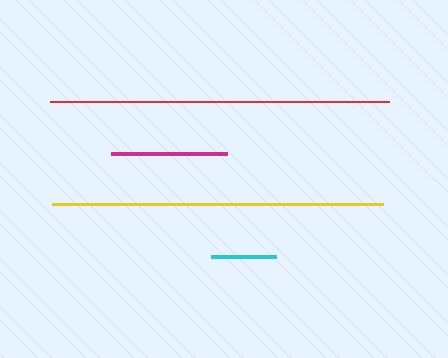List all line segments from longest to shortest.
From longest to shortest: red, yellow, magenta, cyan.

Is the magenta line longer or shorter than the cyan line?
The magenta line is longer than the cyan line.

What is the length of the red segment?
The red segment is approximately 338 pixels long.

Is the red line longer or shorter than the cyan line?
The red line is longer than the cyan line.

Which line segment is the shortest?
The cyan line is the shortest at approximately 65 pixels.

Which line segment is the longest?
The red line is the longest at approximately 338 pixels.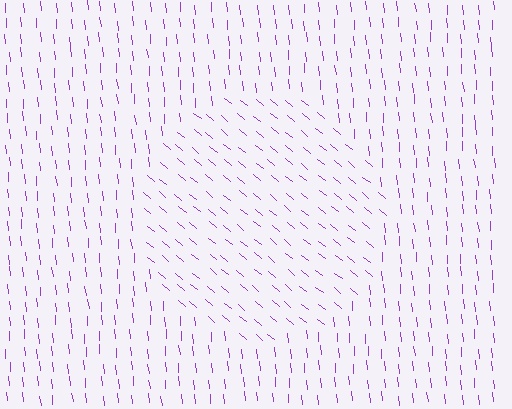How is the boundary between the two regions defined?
The boundary is defined purely by a change in line orientation (approximately 45 degrees difference). All lines are the same color and thickness.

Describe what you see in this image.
The image is filled with small purple line segments. A circle region in the image has lines oriented differently from the surrounding lines, creating a visible texture boundary.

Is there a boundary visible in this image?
Yes, there is a texture boundary formed by a change in line orientation.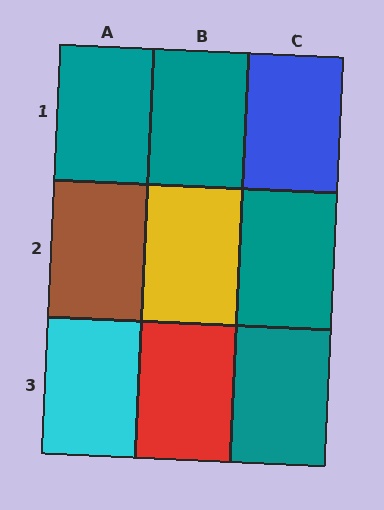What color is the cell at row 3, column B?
Red.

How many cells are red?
1 cell is red.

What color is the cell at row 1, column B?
Teal.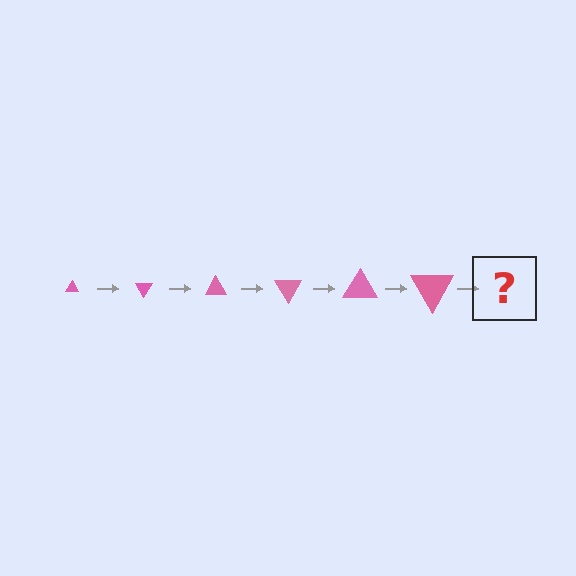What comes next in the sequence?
The next element should be a triangle, larger than the previous one and rotated 360 degrees from the start.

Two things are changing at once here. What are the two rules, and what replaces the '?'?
The two rules are that the triangle grows larger each step and it rotates 60 degrees each step. The '?' should be a triangle, larger than the previous one and rotated 360 degrees from the start.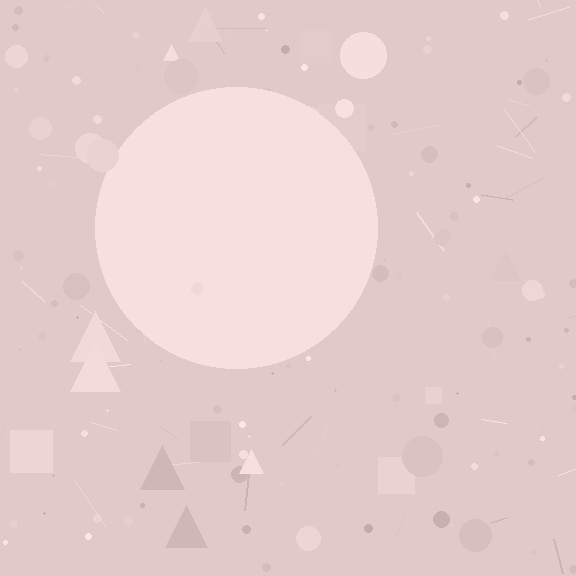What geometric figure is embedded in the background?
A circle is embedded in the background.